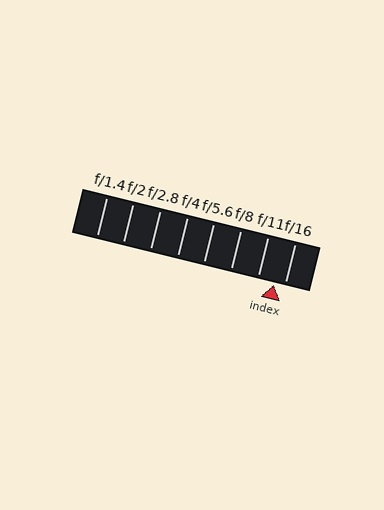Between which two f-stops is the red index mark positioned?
The index mark is between f/11 and f/16.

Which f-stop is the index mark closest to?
The index mark is closest to f/16.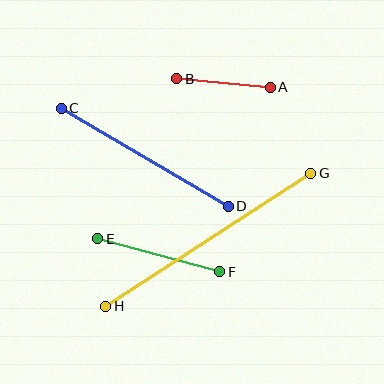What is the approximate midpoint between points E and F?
The midpoint is at approximately (159, 255) pixels.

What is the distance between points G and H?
The distance is approximately 244 pixels.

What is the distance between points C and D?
The distance is approximately 194 pixels.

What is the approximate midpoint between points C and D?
The midpoint is at approximately (145, 157) pixels.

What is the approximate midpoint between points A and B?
The midpoint is at approximately (223, 83) pixels.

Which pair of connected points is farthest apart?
Points G and H are farthest apart.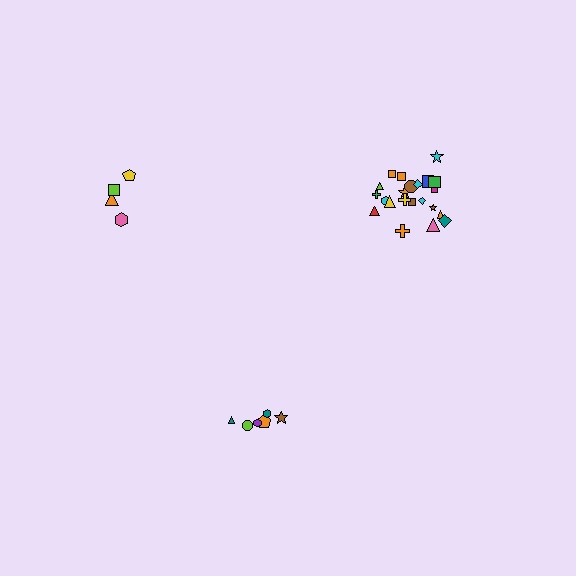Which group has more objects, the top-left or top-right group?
The top-right group.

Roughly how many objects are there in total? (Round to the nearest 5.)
Roughly 30 objects in total.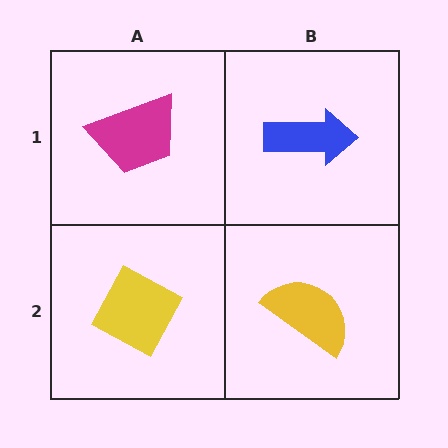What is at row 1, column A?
A magenta trapezoid.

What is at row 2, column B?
A yellow semicircle.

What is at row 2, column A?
A yellow diamond.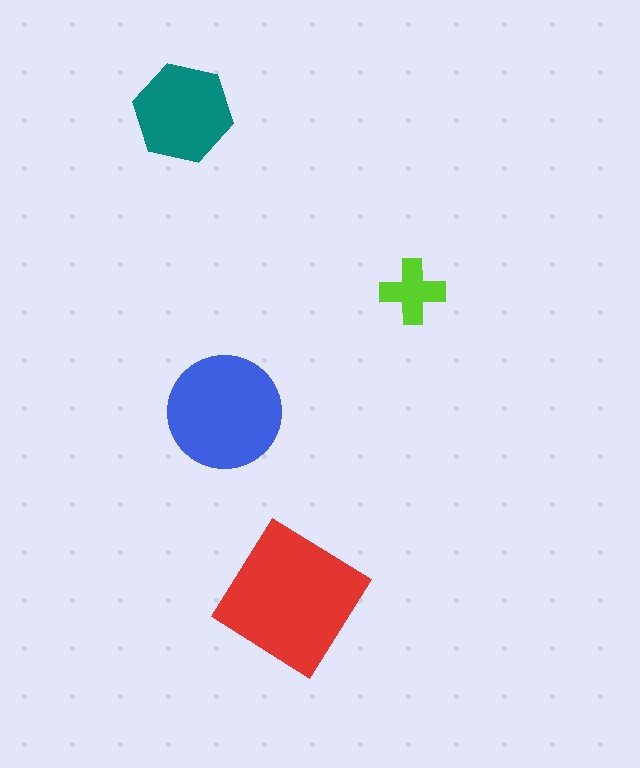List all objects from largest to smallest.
The red diamond, the blue circle, the teal hexagon, the lime cross.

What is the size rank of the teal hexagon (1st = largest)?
3rd.